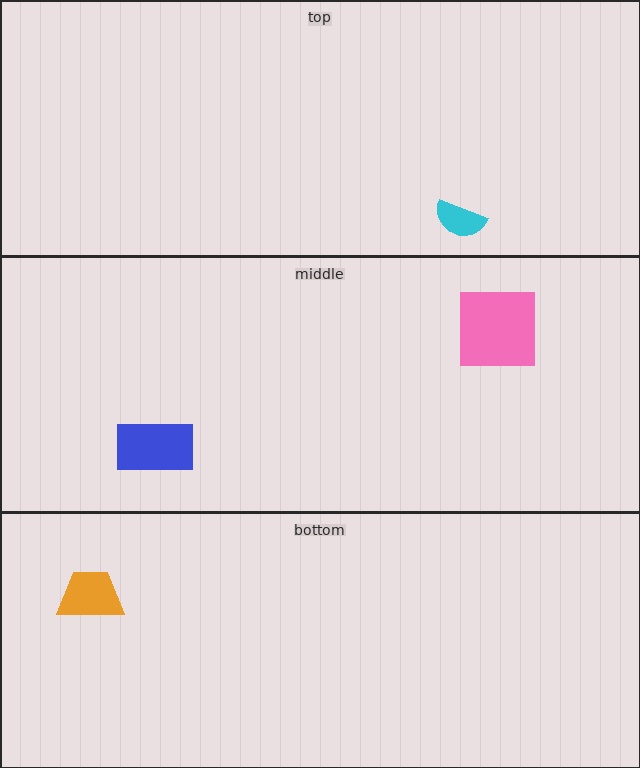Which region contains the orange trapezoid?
The bottom region.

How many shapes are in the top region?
1.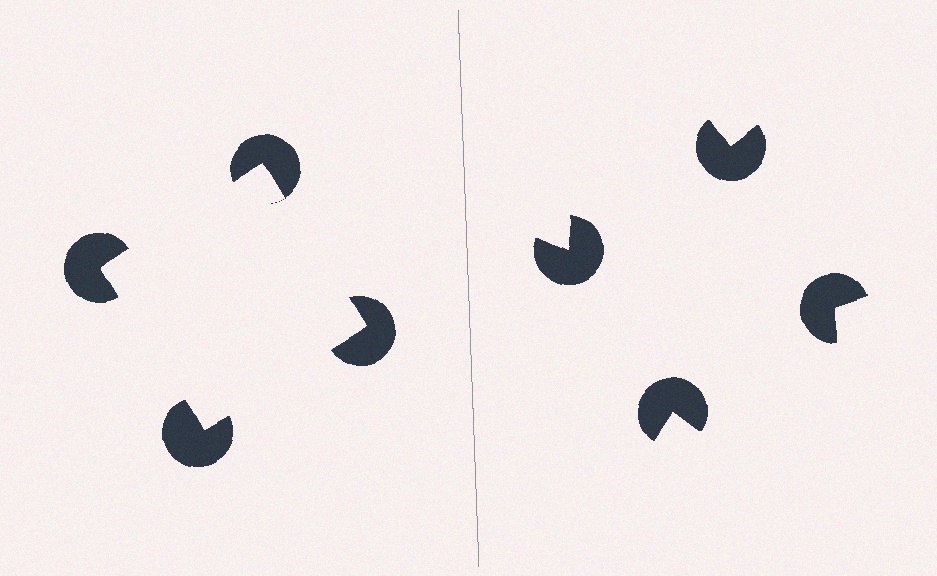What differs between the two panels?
The pac-man discs are positioned identically on both sides; only the wedge orientations differ. On the left they align to a square; on the right they are misaligned.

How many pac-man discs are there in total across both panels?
8 — 4 on each side.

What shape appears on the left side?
An illusory square.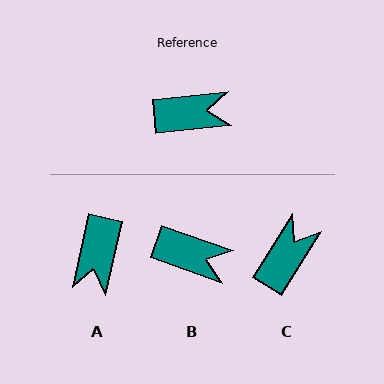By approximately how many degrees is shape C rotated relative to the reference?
Approximately 52 degrees counter-clockwise.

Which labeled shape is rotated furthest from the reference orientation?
A, about 109 degrees away.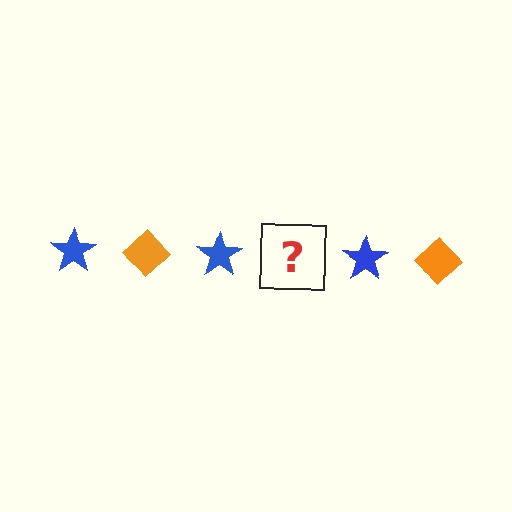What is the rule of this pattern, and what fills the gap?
The rule is that the pattern alternates between blue star and orange diamond. The gap should be filled with an orange diamond.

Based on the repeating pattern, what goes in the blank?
The blank should be an orange diamond.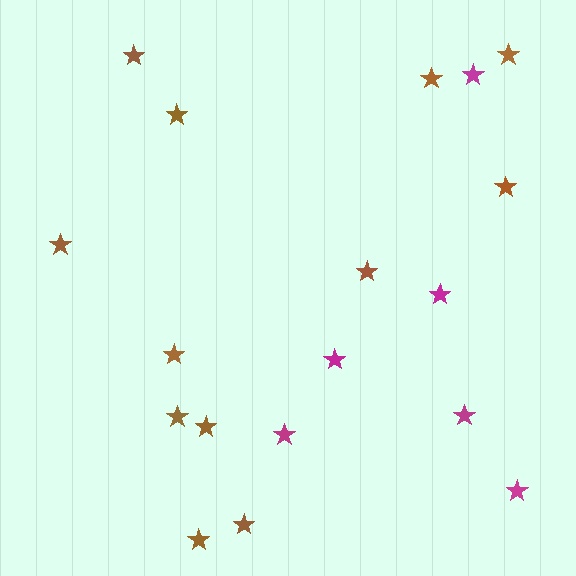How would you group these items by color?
There are 2 groups: one group of brown stars (12) and one group of magenta stars (6).